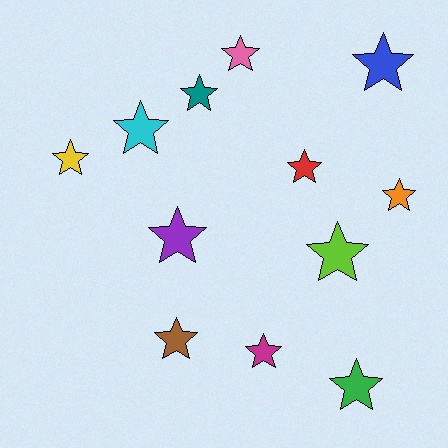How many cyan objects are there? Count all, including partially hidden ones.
There is 1 cyan object.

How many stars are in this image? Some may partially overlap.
There are 12 stars.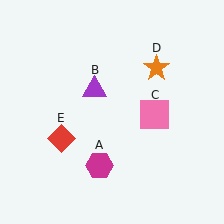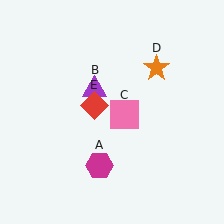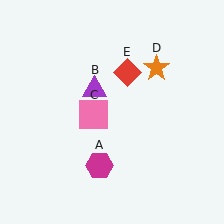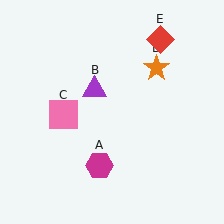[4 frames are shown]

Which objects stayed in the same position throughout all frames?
Magenta hexagon (object A) and purple triangle (object B) and orange star (object D) remained stationary.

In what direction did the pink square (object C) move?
The pink square (object C) moved left.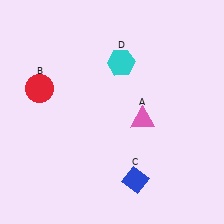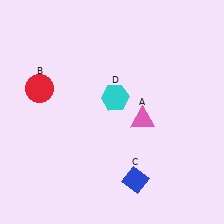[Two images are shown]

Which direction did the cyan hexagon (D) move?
The cyan hexagon (D) moved down.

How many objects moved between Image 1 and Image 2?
1 object moved between the two images.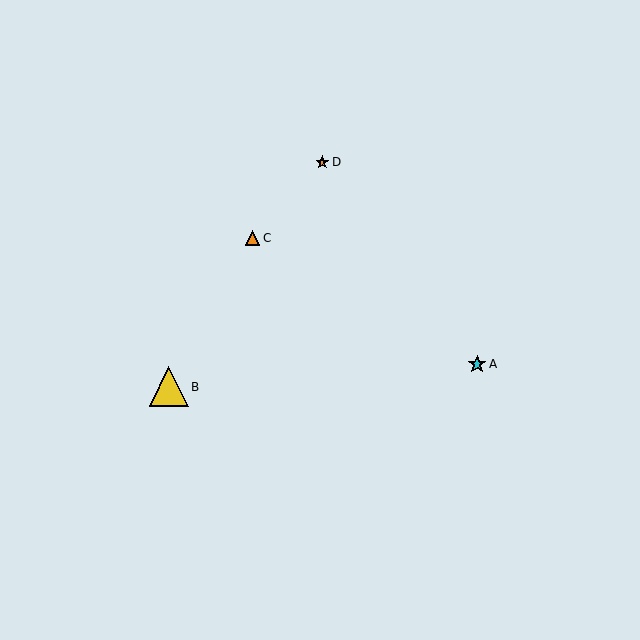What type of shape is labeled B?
Shape B is a yellow triangle.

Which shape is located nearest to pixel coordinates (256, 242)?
The orange triangle (labeled C) at (252, 238) is nearest to that location.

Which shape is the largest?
The yellow triangle (labeled B) is the largest.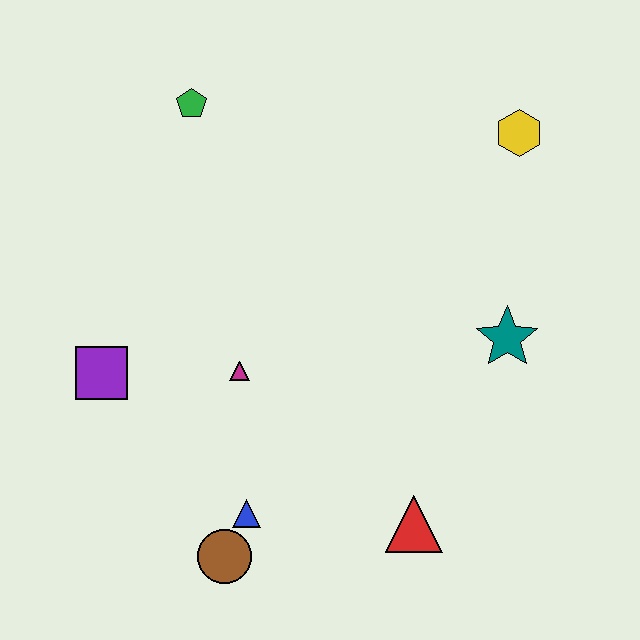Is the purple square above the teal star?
No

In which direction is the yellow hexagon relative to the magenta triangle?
The yellow hexagon is to the right of the magenta triangle.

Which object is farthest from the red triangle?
The green pentagon is farthest from the red triangle.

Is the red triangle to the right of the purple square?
Yes